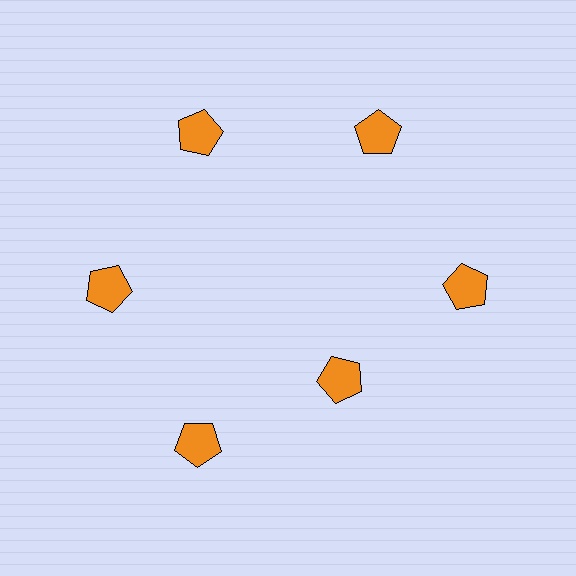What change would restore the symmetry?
The symmetry would be restored by moving it outward, back onto the ring so that all 6 pentagons sit at equal angles and equal distance from the center.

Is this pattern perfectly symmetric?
No. The 6 orange pentagons are arranged in a ring, but one element near the 5 o'clock position is pulled inward toward the center, breaking the 6-fold rotational symmetry.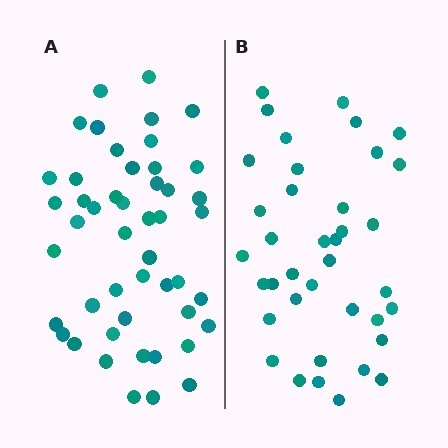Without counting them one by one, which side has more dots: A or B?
Region A (the left region) has more dots.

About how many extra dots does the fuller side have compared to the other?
Region A has roughly 10 or so more dots than region B.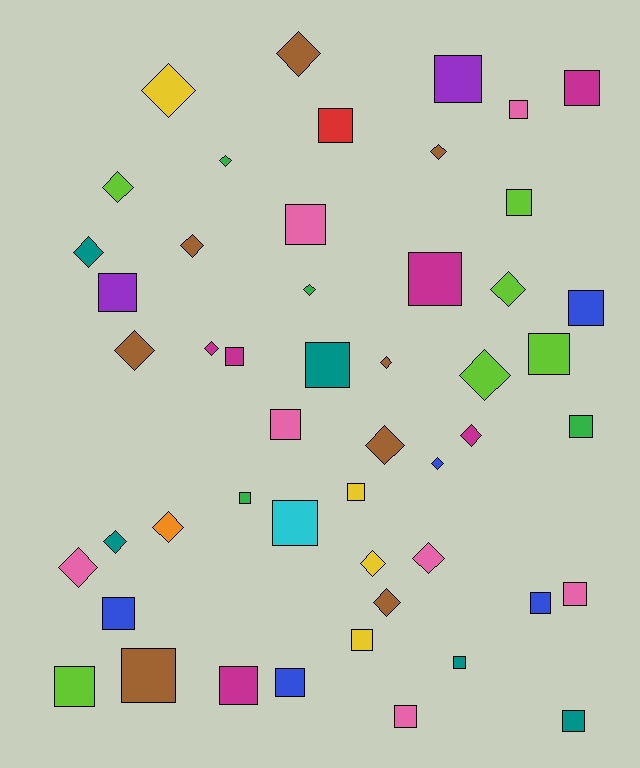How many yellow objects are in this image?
There are 4 yellow objects.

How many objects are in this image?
There are 50 objects.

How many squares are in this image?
There are 28 squares.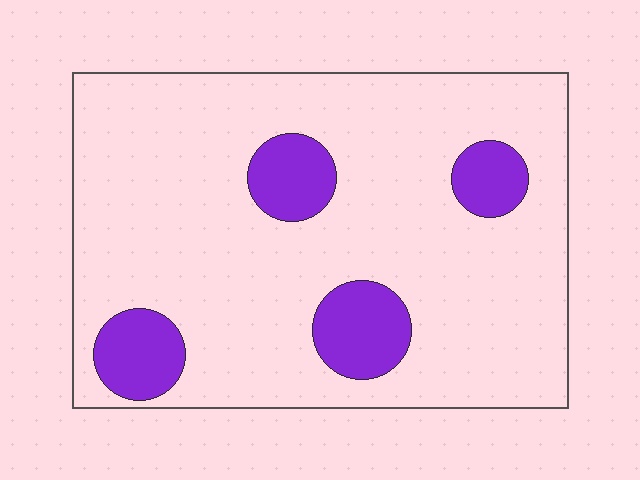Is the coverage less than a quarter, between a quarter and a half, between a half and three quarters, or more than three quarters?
Less than a quarter.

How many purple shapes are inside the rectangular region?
4.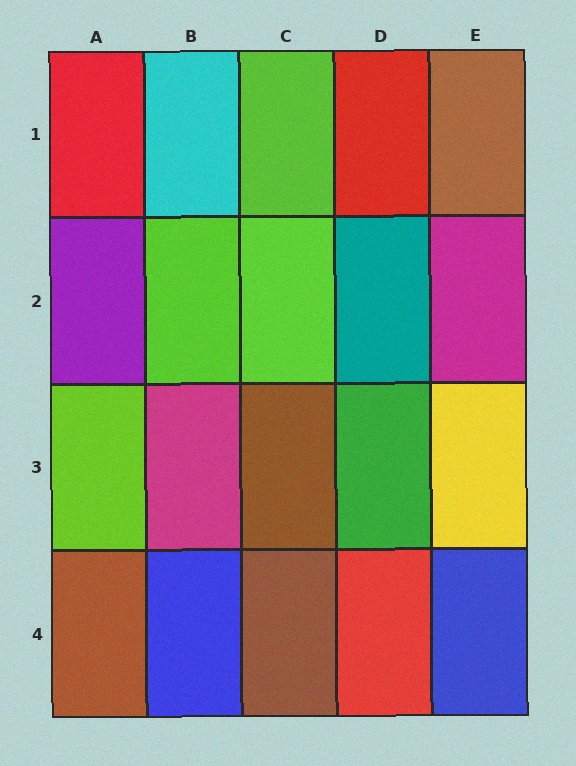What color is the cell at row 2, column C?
Lime.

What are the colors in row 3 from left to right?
Lime, magenta, brown, green, yellow.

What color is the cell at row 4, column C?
Brown.